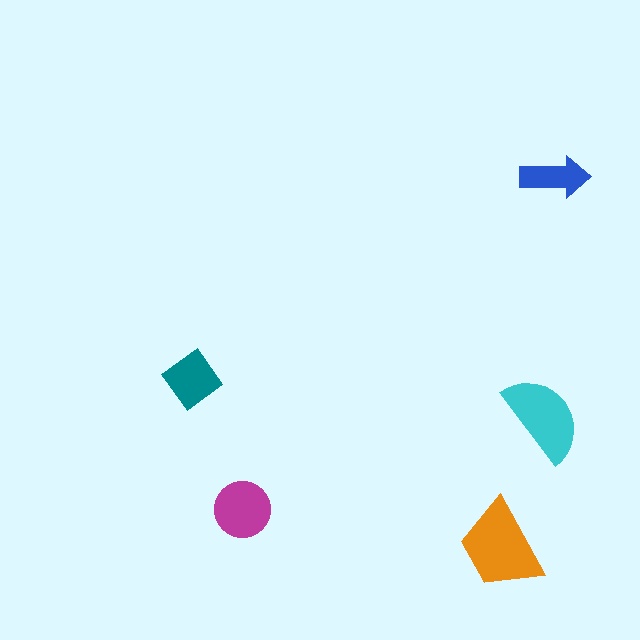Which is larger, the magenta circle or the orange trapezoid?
The orange trapezoid.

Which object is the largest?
The orange trapezoid.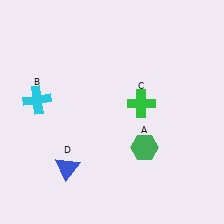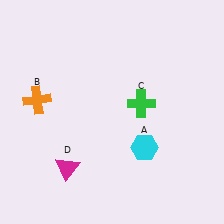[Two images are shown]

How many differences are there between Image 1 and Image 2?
There are 3 differences between the two images.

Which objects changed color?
A changed from green to cyan. B changed from cyan to orange. D changed from blue to magenta.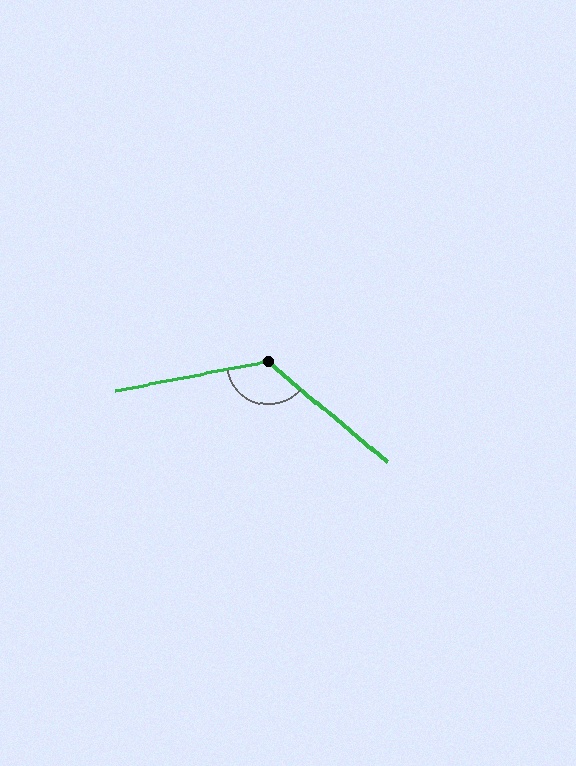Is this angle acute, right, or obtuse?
It is obtuse.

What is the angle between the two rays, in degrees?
Approximately 129 degrees.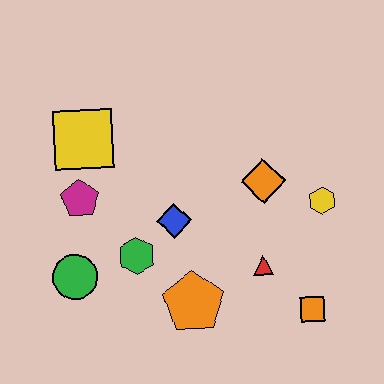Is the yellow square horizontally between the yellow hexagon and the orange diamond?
No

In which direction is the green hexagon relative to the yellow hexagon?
The green hexagon is to the left of the yellow hexagon.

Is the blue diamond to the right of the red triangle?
No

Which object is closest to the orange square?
The red triangle is closest to the orange square.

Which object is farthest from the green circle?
The yellow hexagon is farthest from the green circle.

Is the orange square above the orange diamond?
No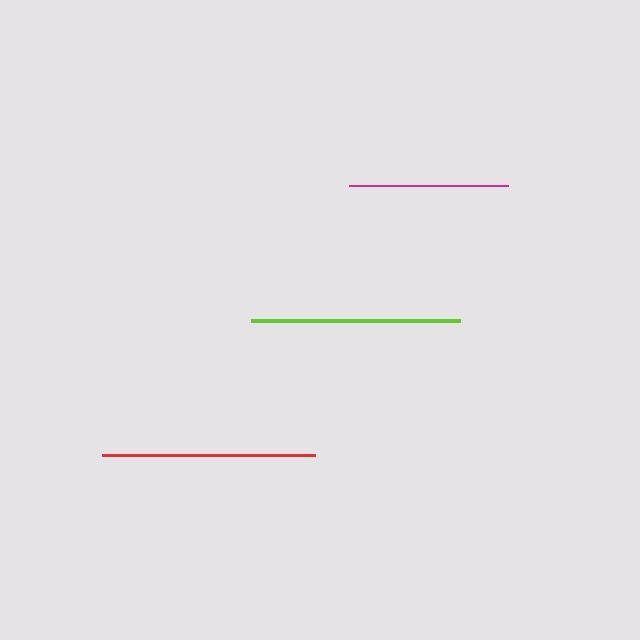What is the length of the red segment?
The red segment is approximately 214 pixels long.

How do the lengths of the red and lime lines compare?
The red and lime lines are approximately the same length.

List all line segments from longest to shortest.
From longest to shortest: red, lime, magenta.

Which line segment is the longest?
The red line is the longest at approximately 214 pixels.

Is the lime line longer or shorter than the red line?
The red line is longer than the lime line.